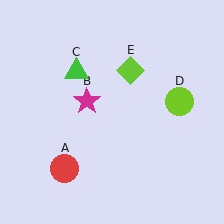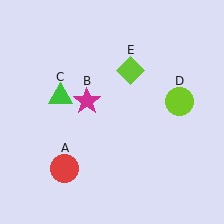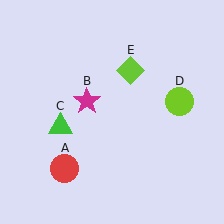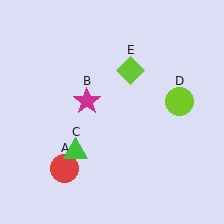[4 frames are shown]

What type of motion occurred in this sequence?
The green triangle (object C) rotated counterclockwise around the center of the scene.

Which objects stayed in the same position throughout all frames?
Red circle (object A) and magenta star (object B) and lime circle (object D) and lime diamond (object E) remained stationary.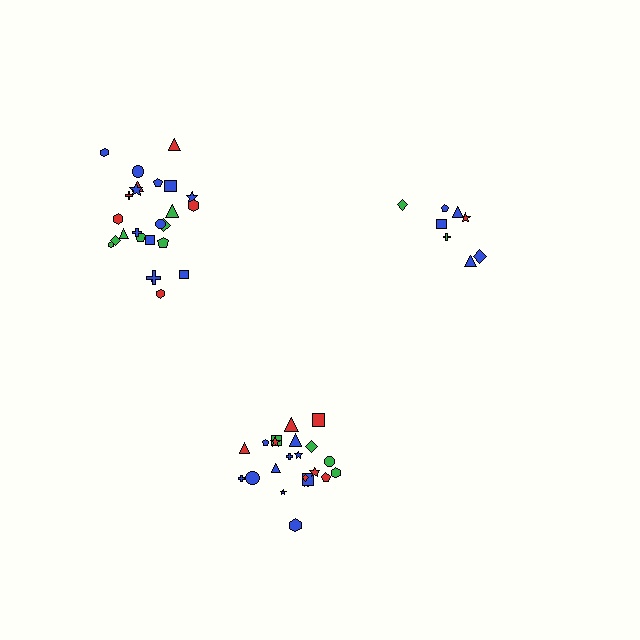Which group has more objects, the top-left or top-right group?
The top-left group.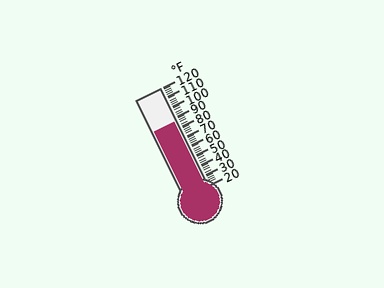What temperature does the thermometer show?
The thermometer shows approximately 86°F.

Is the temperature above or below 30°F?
The temperature is above 30°F.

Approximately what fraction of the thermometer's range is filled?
The thermometer is filled to approximately 65% of its range.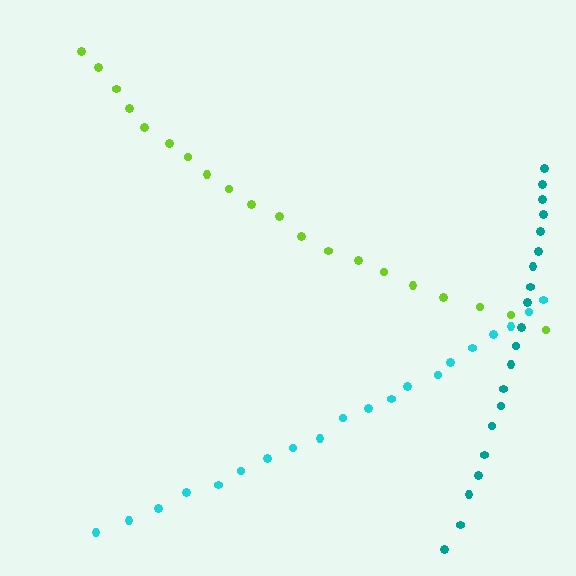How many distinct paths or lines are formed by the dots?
There are 3 distinct paths.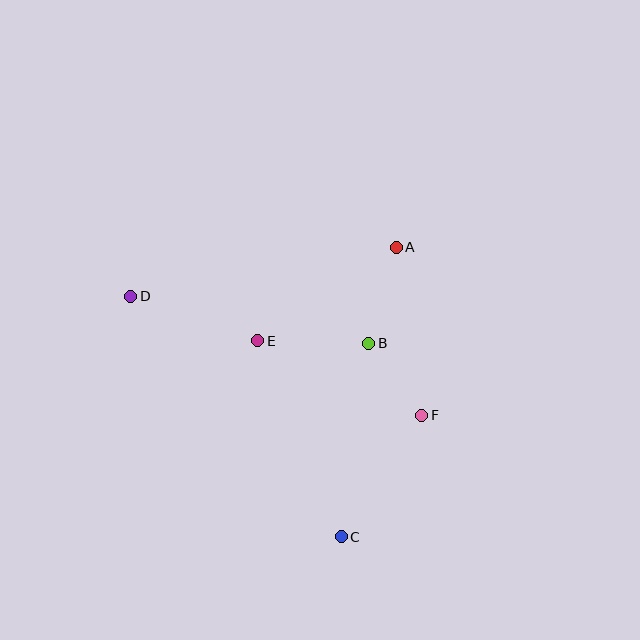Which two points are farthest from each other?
Points C and D are farthest from each other.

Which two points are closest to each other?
Points B and F are closest to each other.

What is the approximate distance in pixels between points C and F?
The distance between C and F is approximately 146 pixels.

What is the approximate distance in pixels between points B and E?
The distance between B and E is approximately 111 pixels.